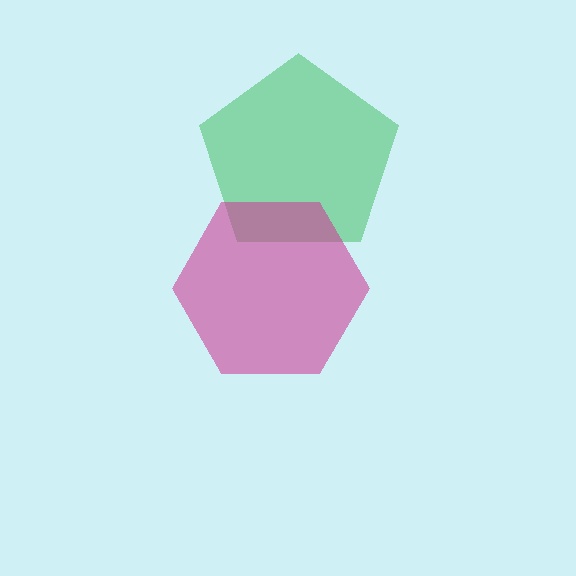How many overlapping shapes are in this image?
There are 2 overlapping shapes in the image.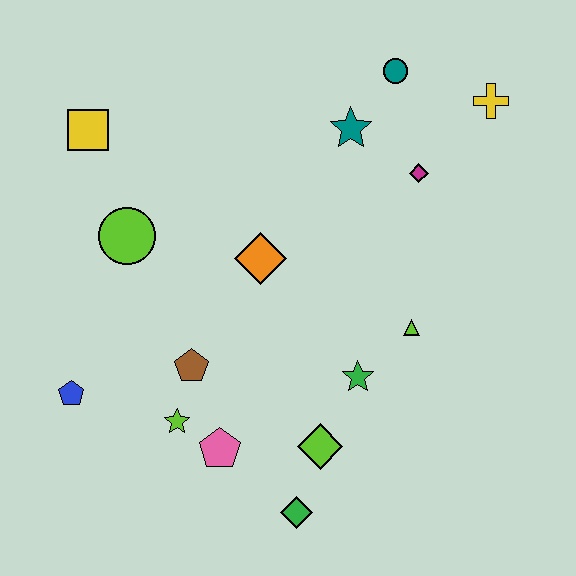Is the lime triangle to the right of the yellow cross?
No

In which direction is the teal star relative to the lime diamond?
The teal star is above the lime diamond.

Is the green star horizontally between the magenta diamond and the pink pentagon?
Yes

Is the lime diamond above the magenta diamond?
No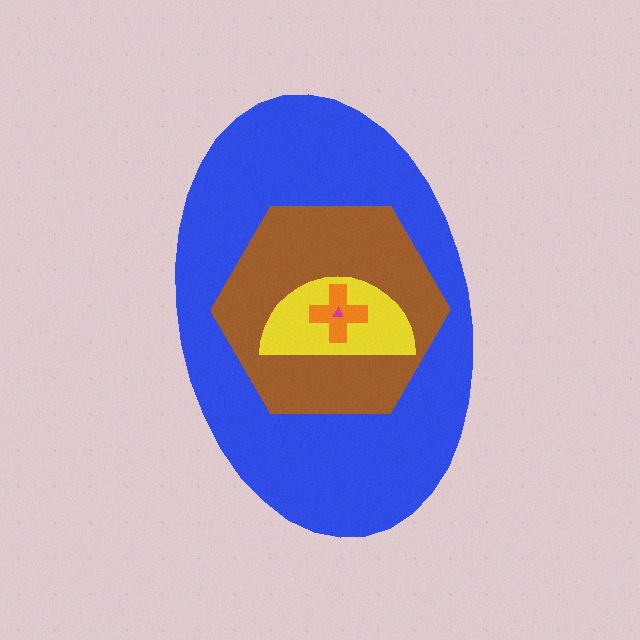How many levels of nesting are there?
5.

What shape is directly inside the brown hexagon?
The yellow semicircle.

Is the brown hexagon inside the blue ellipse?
Yes.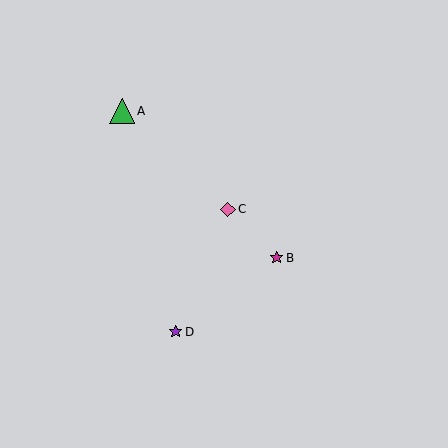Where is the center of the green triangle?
The center of the green triangle is at (122, 111).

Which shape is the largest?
The green triangle (labeled A) is the largest.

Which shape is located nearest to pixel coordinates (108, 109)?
The green triangle (labeled A) at (122, 111) is nearest to that location.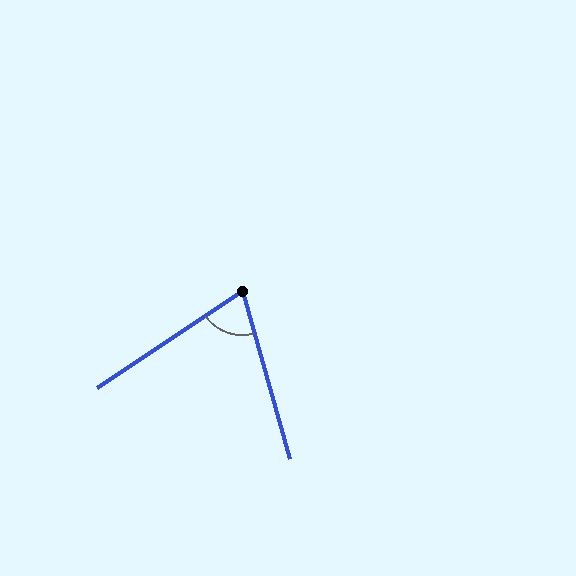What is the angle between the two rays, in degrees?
Approximately 72 degrees.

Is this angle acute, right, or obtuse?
It is acute.